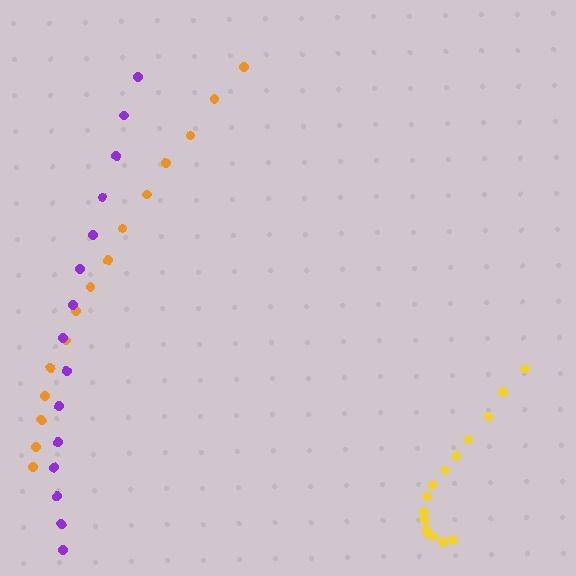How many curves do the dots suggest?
There are 3 distinct paths.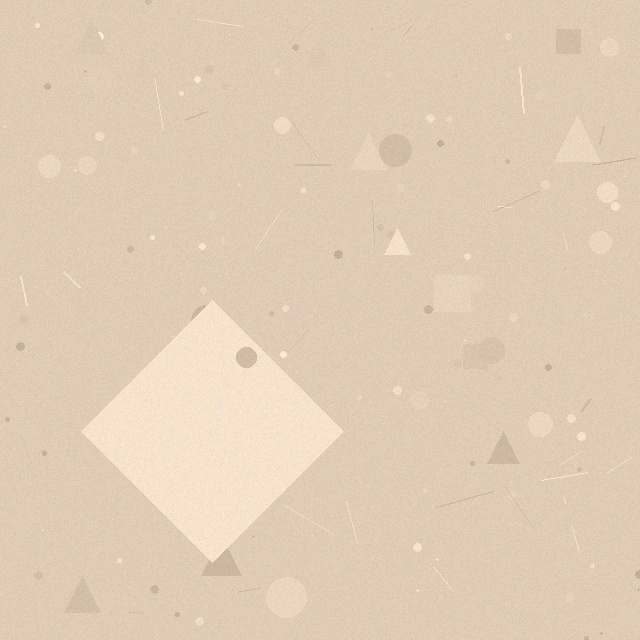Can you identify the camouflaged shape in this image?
The camouflaged shape is a diamond.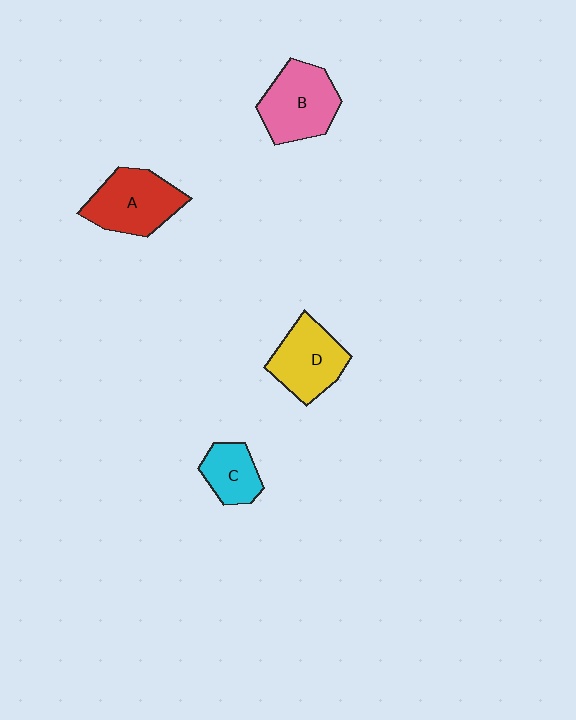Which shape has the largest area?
Shape A (red).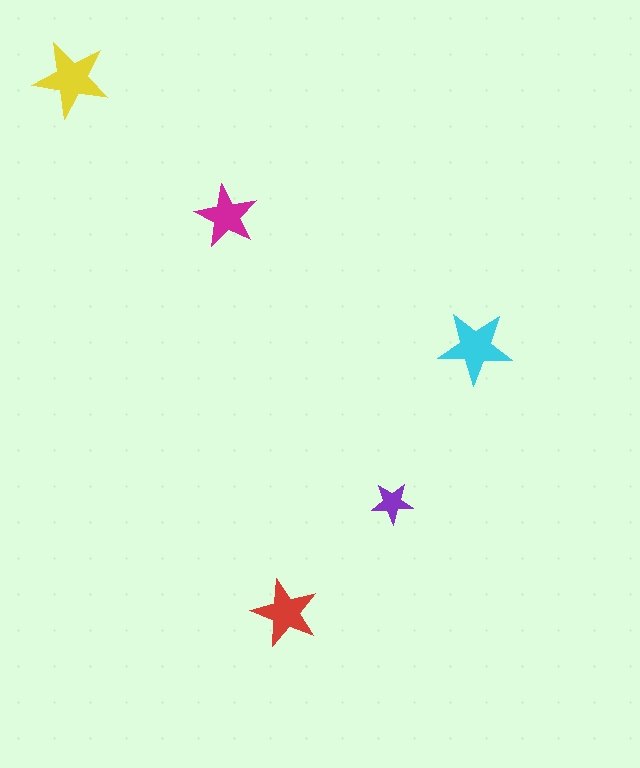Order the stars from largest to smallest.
the yellow one, the cyan one, the red one, the magenta one, the purple one.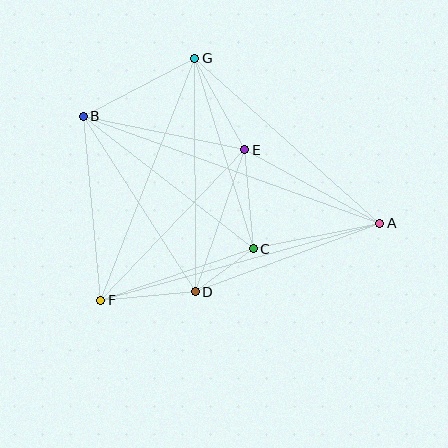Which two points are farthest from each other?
Points A and B are farthest from each other.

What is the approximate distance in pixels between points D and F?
The distance between D and F is approximately 95 pixels.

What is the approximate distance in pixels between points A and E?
The distance between A and E is approximately 154 pixels.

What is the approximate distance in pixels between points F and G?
The distance between F and G is approximately 260 pixels.